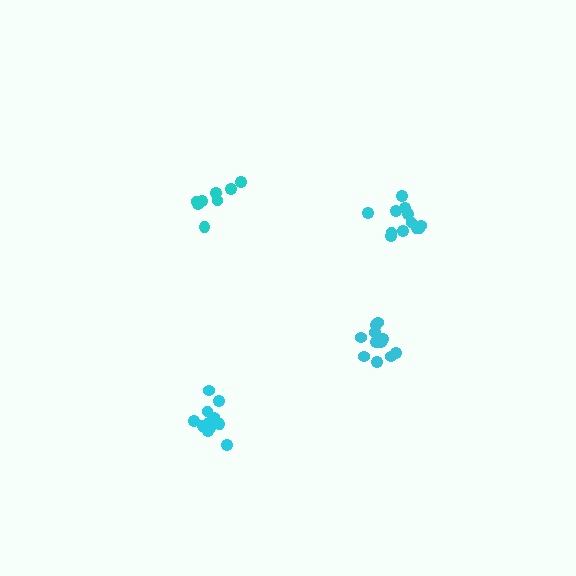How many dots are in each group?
Group 1: 12 dots, Group 2: 12 dots, Group 3: 8 dots, Group 4: 13 dots (45 total).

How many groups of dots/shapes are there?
There are 4 groups.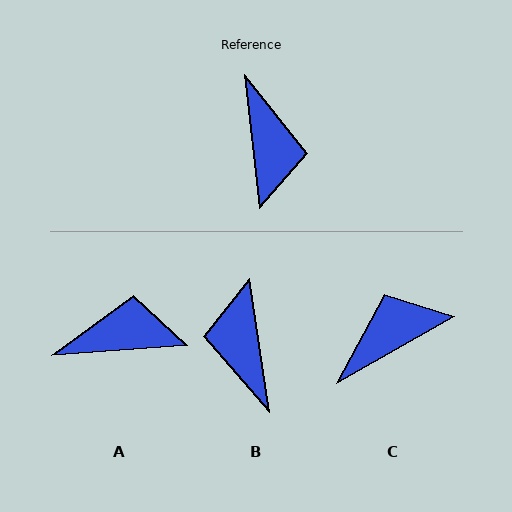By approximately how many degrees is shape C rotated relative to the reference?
Approximately 113 degrees counter-clockwise.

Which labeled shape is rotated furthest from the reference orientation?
B, about 178 degrees away.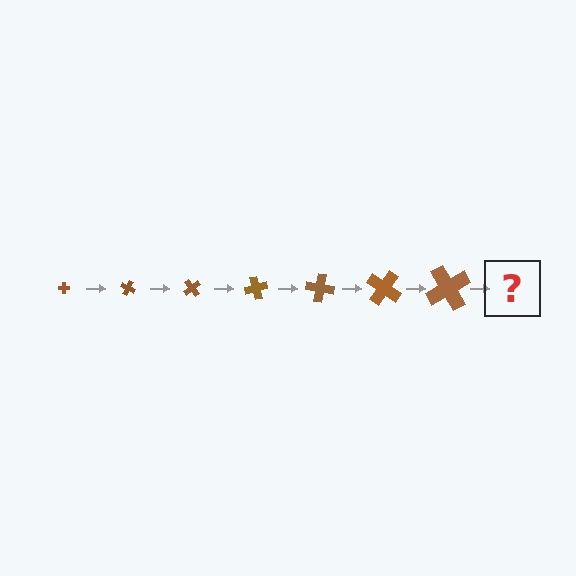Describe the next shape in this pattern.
It should be a cross, larger than the previous one and rotated 175 degrees from the start.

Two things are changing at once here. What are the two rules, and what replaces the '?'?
The two rules are that the cross grows larger each step and it rotates 25 degrees each step. The '?' should be a cross, larger than the previous one and rotated 175 degrees from the start.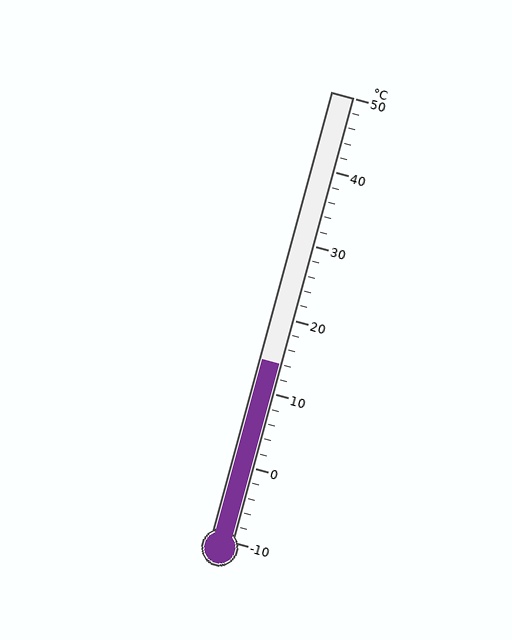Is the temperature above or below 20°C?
The temperature is below 20°C.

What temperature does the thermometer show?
The thermometer shows approximately 14°C.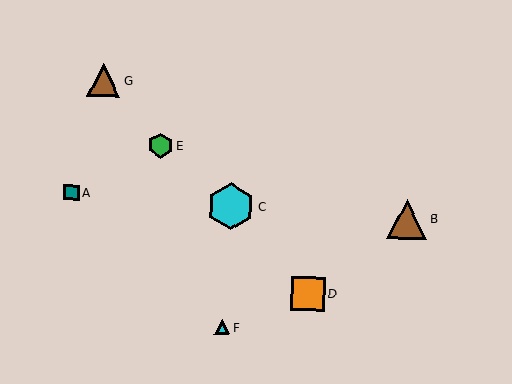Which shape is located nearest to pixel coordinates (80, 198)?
The teal square (labeled A) at (71, 192) is nearest to that location.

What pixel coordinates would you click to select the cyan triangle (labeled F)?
Click at (222, 327) to select the cyan triangle F.